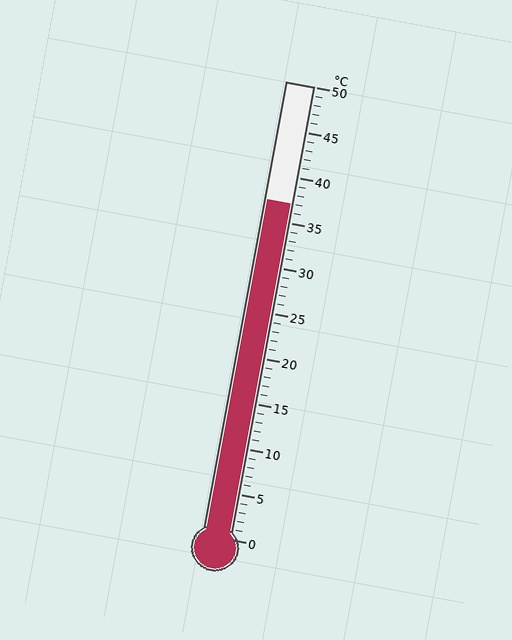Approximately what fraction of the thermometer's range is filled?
The thermometer is filled to approximately 75% of its range.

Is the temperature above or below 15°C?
The temperature is above 15°C.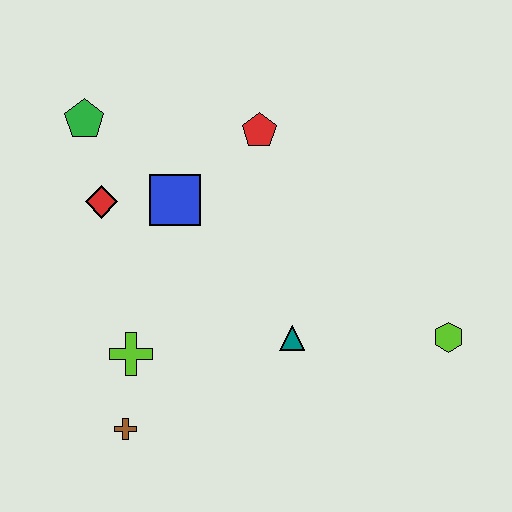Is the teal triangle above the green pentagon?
No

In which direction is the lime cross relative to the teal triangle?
The lime cross is to the left of the teal triangle.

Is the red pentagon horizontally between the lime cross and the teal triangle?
Yes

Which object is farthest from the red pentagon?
The brown cross is farthest from the red pentagon.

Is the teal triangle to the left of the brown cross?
No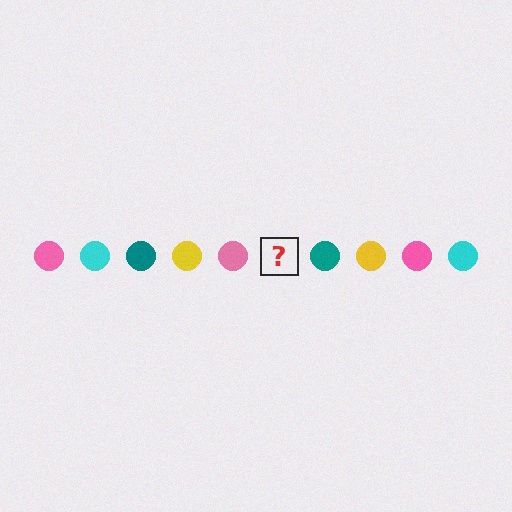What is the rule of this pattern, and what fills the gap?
The rule is that the pattern cycles through pink, cyan, teal, yellow circles. The gap should be filled with a cyan circle.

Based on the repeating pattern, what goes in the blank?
The blank should be a cyan circle.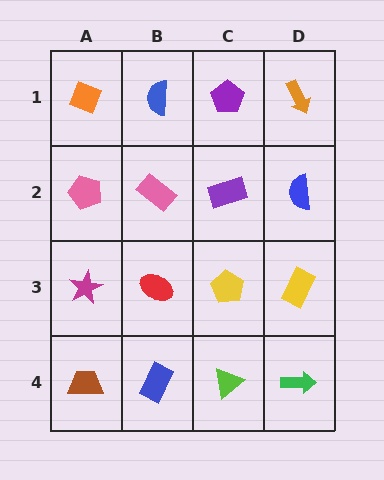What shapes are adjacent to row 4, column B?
A red ellipse (row 3, column B), a brown trapezoid (row 4, column A), a lime triangle (row 4, column C).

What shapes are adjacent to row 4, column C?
A yellow pentagon (row 3, column C), a blue rectangle (row 4, column B), a green arrow (row 4, column D).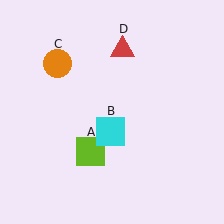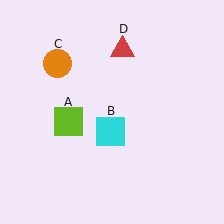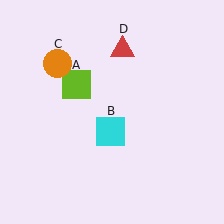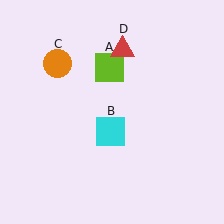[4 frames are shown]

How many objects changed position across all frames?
1 object changed position: lime square (object A).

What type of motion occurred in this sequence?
The lime square (object A) rotated clockwise around the center of the scene.